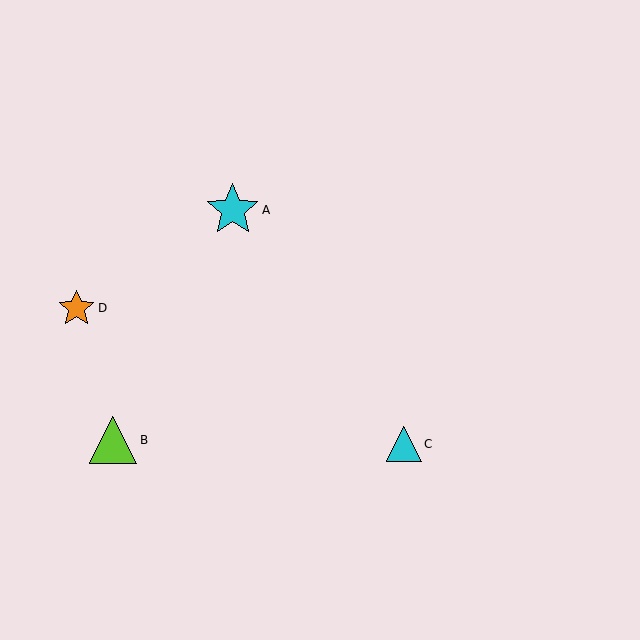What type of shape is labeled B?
Shape B is a lime triangle.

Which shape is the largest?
The cyan star (labeled A) is the largest.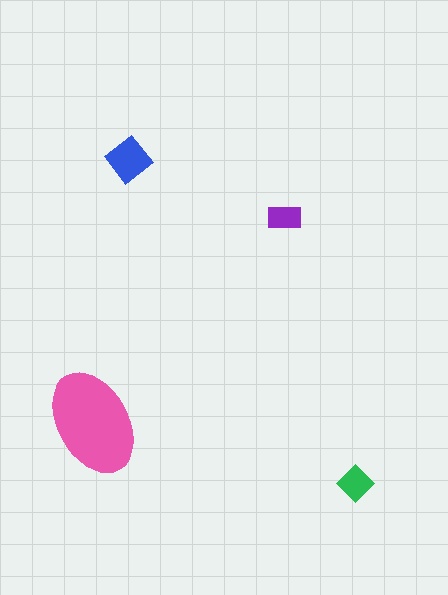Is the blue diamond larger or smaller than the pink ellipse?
Smaller.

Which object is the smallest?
The purple rectangle.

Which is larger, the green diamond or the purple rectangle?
The green diamond.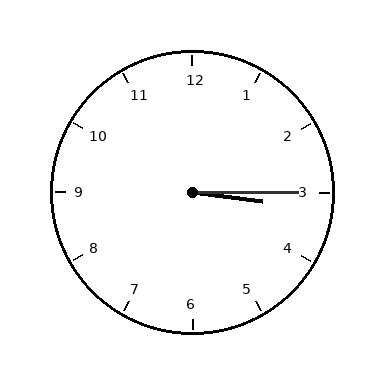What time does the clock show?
3:15.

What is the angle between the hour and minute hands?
Approximately 8 degrees.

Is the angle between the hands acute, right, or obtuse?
It is acute.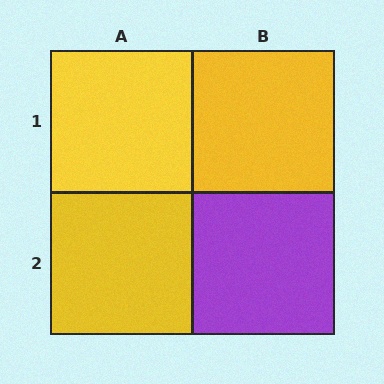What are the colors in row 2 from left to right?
Yellow, purple.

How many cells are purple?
1 cell is purple.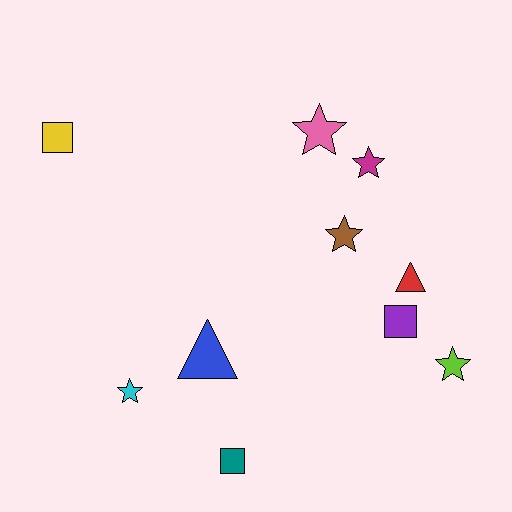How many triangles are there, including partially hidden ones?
There are 2 triangles.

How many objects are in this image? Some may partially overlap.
There are 10 objects.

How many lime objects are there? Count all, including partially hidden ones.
There is 1 lime object.